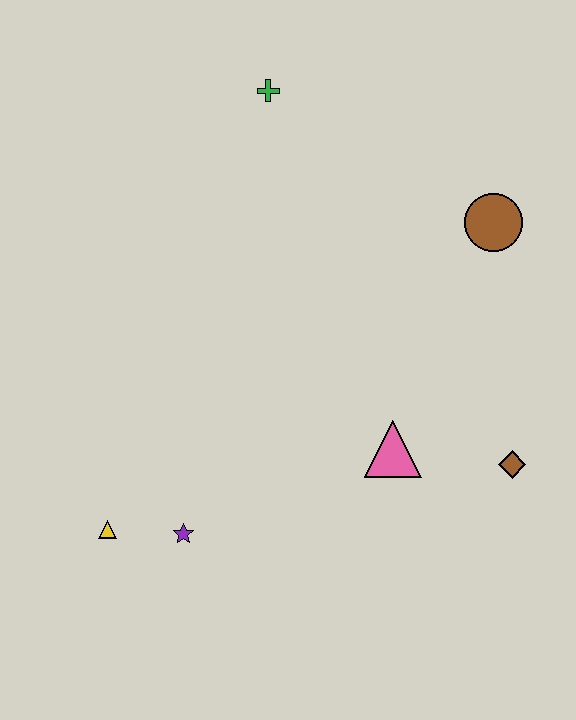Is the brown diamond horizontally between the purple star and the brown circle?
No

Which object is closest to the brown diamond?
The pink triangle is closest to the brown diamond.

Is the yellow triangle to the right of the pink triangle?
No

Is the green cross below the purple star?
No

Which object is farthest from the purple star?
The green cross is farthest from the purple star.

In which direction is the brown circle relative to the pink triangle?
The brown circle is above the pink triangle.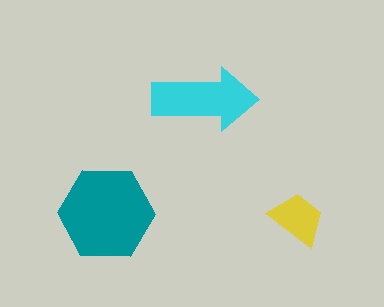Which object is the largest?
The teal hexagon.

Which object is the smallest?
The yellow trapezoid.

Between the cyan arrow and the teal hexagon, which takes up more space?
The teal hexagon.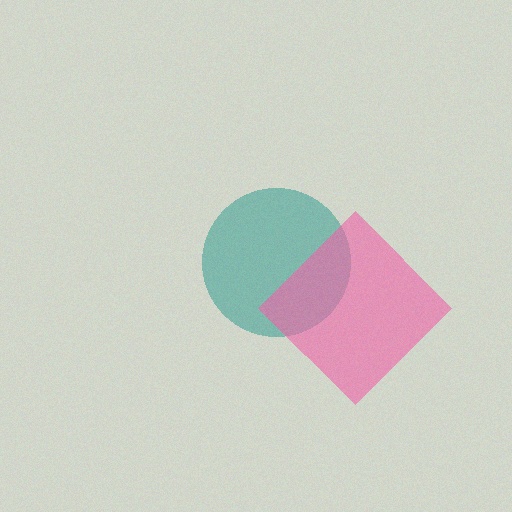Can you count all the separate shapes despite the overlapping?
Yes, there are 2 separate shapes.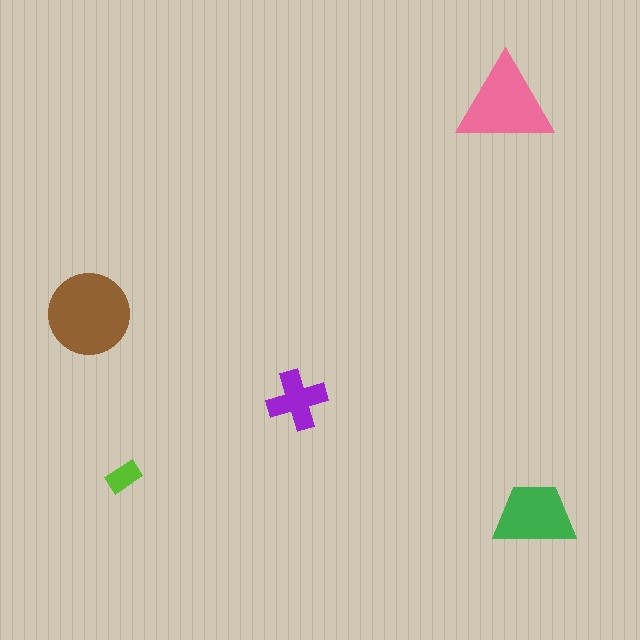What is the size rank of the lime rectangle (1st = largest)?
5th.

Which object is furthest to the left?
The brown circle is leftmost.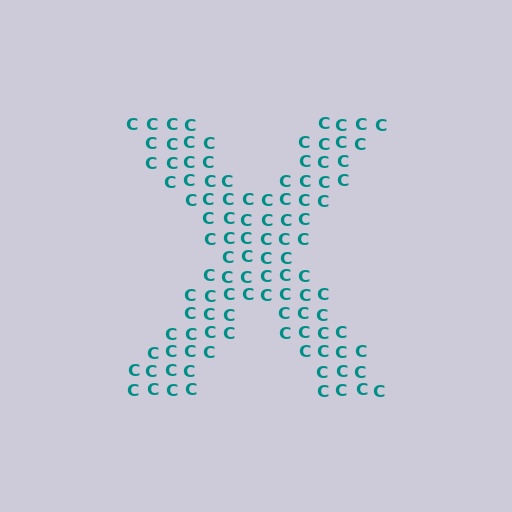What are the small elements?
The small elements are letter C's.